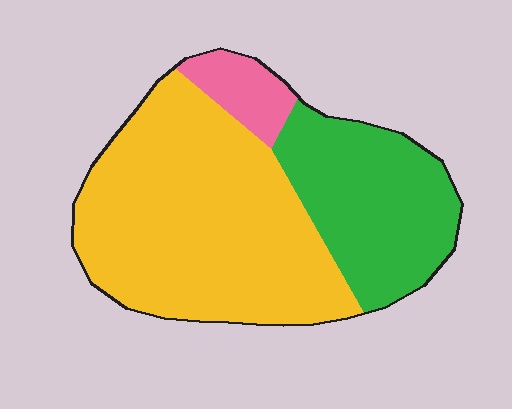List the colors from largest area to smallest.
From largest to smallest: yellow, green, pink.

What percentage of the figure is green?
Green takes up between a sixth and a third of the figure.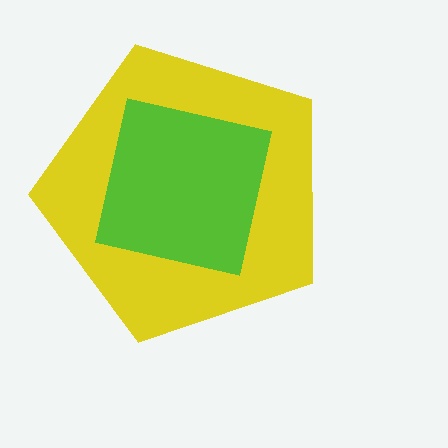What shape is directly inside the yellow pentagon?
The lime square.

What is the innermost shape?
The lime square.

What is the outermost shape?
The yellow pentagon.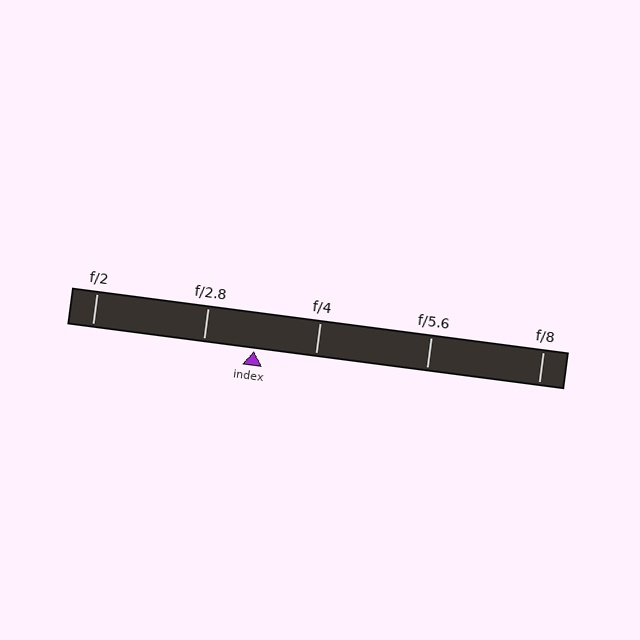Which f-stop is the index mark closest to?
The index mark is closest to f/2.8.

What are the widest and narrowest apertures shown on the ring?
The widest aperture shown is f/2 and the narrowest is f/8.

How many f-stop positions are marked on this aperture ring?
There are 5 f-stop positions marked.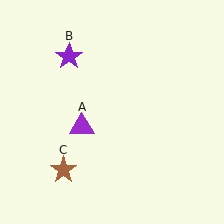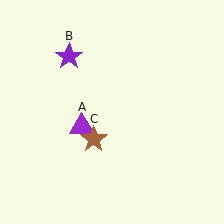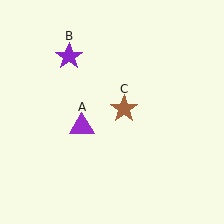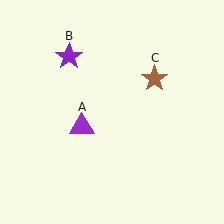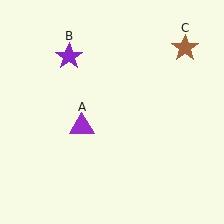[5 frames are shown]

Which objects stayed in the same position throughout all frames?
Purple triangle (object A) and purple star (object B) remained stationary.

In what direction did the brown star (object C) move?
The brown star (object C) moved up and to the right.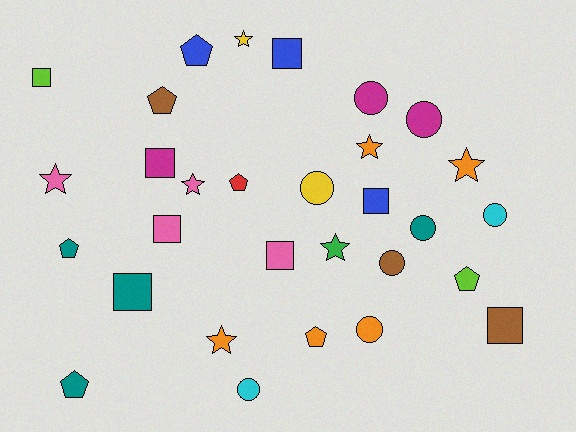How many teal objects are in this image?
There are 4 teal objects.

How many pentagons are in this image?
There are 7 pentagons.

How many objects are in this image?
There are 30 objects.